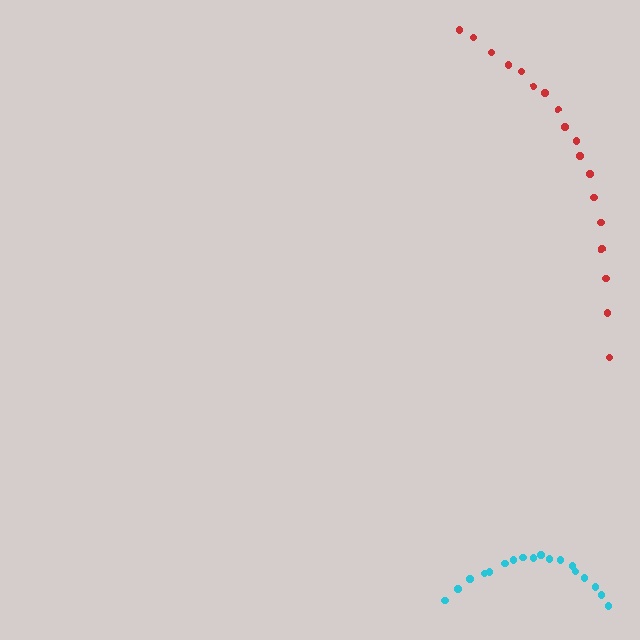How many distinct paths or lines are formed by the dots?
There are 2 distinct paths.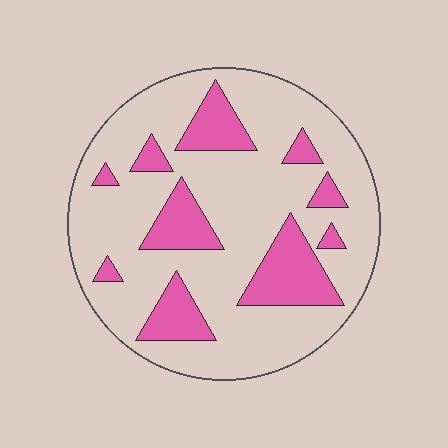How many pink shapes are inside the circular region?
10.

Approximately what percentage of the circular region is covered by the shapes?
Approximately 25%.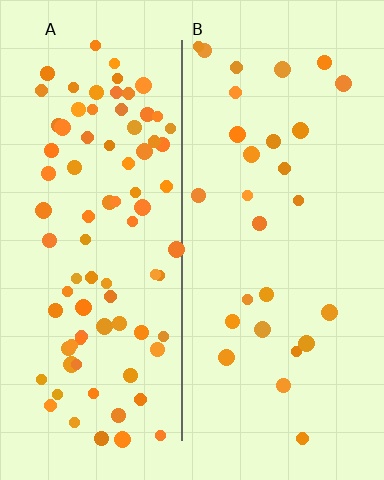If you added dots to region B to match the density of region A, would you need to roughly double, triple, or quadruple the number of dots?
Approximately triple.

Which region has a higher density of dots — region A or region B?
A (the left).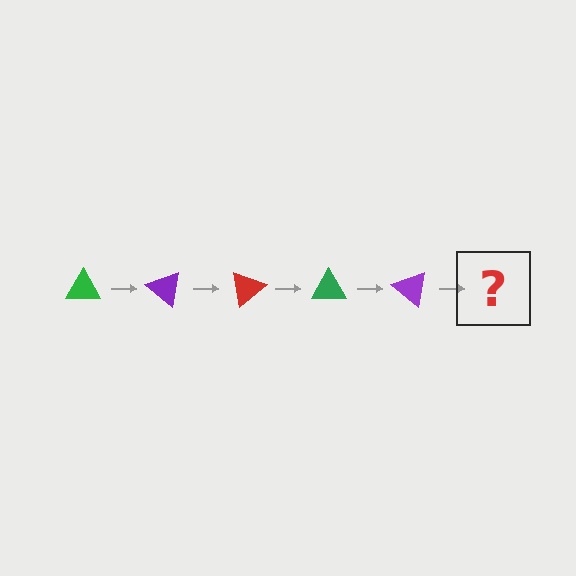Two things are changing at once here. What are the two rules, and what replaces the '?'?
The two rules are that it rotates 40 degrees each step and the color cycles through green, purple, and red. The '?' should be a red triangle, rotated 200 degrees from the start.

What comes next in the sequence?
The next element should be a red triangle, rotated 200 degrees from the start.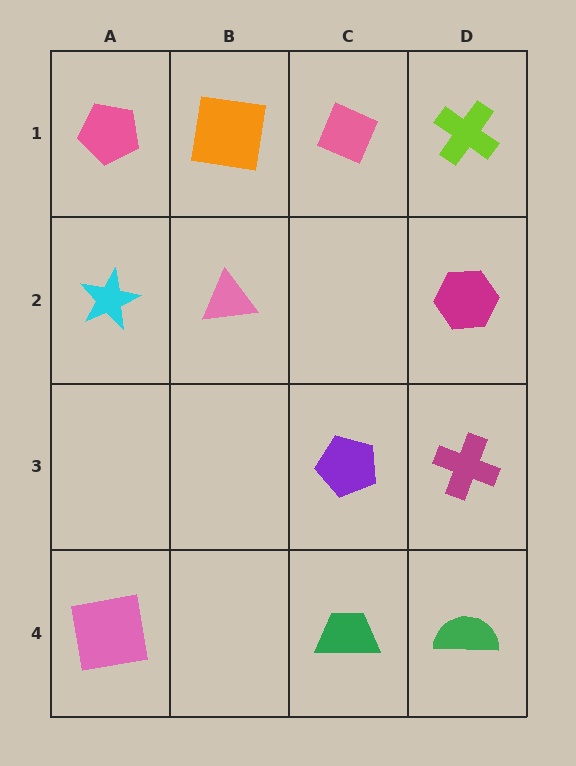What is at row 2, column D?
A magenta hexagon.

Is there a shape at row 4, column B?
No, that cell is empty.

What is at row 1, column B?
An orange square.